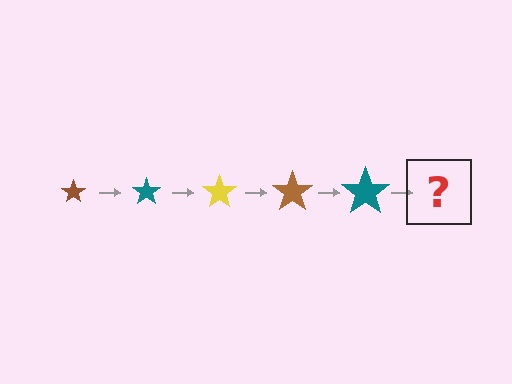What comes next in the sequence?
The next element should be a yellow star, larger than the previous one.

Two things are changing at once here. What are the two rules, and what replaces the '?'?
The two rules are that the star grows larger each step and the color cycles through brown, teal, and yellow. The '?' should be a yellow star, larger than the previous one.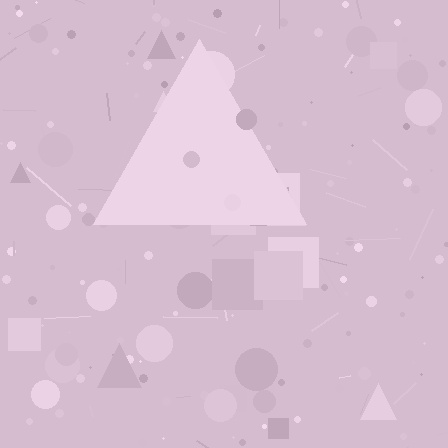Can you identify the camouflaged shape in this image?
The camouflaged shape is a triangle.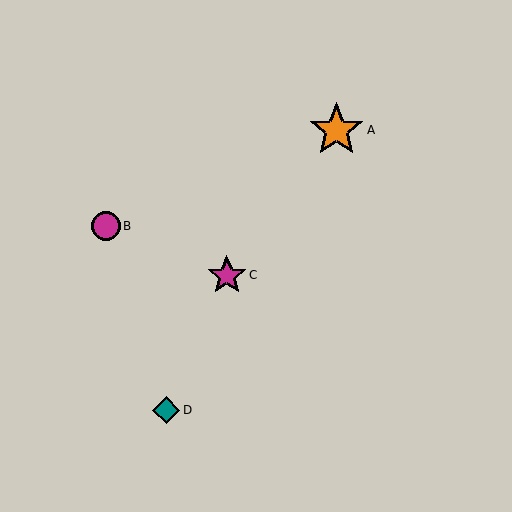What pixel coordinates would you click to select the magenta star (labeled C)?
Click at (227, 275) to select the magenta star C.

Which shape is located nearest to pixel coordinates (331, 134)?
The orange star (labeled A) at (336, 130) is nearest to that location.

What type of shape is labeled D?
Shape D is a teal diamond.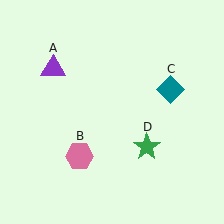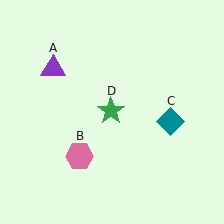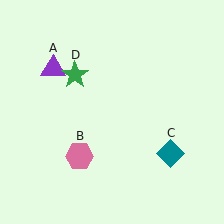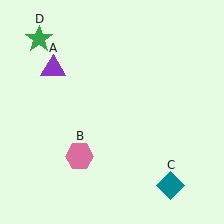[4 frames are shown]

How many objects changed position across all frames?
2 objects changed position: teal diamond (object C), green star (object D).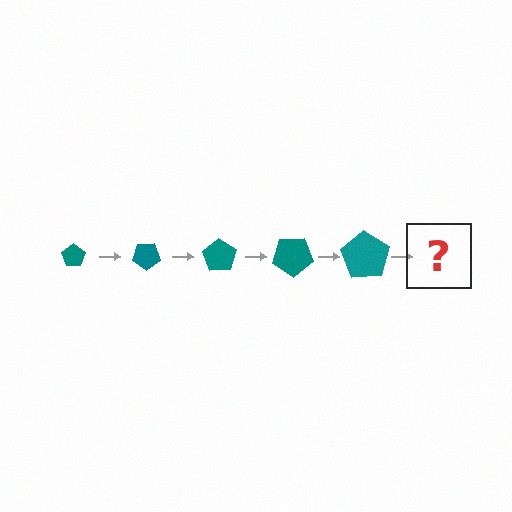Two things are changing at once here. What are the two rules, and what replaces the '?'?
The two rules are that the pentagon grows larger each step and it rotates 35 degrees each step. The '?' should be a pentagon, larger than the previous one and rotated 175 degrees from the start.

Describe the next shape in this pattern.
It should be a pentagon, larger than the previous one and rotated 175 degrees from the start.